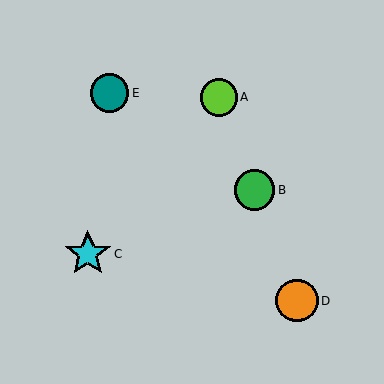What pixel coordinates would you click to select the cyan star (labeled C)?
Click at (88, 254) to select the cyan star C.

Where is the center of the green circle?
The center of the green circle is at (255, 190).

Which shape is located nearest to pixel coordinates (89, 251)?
The cyan star (labeled C) at (88, 254) is nearest to that location.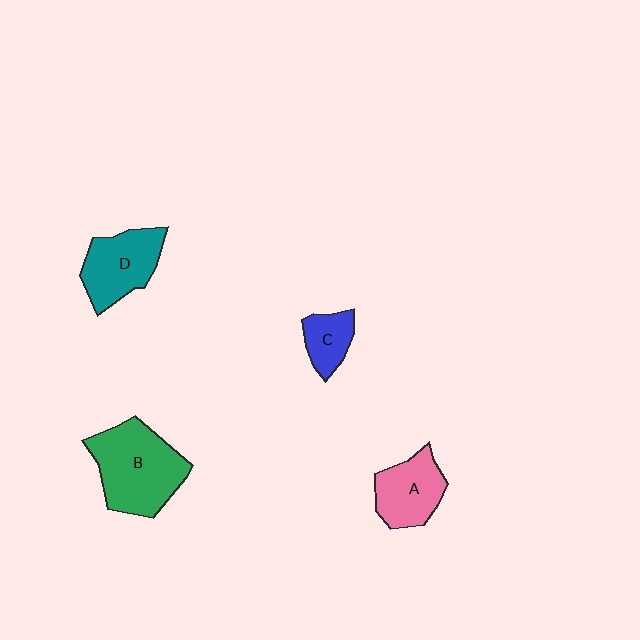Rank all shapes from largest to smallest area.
From largest to smallest: B (green), D (teal), A (pink), C (blue).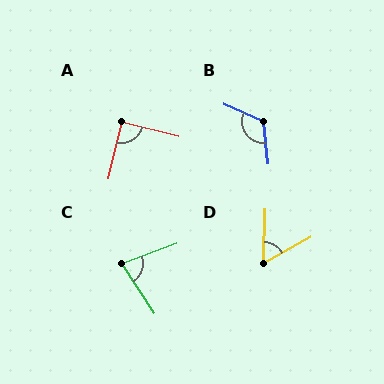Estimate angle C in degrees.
Approximately 76 degrees.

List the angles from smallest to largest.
D (59°), C (76°), A (89°), B (120°).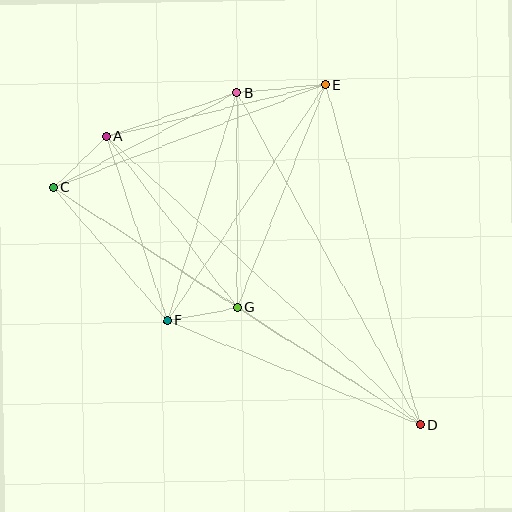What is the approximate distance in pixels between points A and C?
The distance between A and C is approximately 73 pixels.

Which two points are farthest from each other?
Points C and D are farthest from each other.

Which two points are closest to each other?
Points F and G are closest to each other.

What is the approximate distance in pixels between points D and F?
The distance between D and F is approximately 273 pixels.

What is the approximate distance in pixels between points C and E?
The distance between C and E is approximately 291 pixels.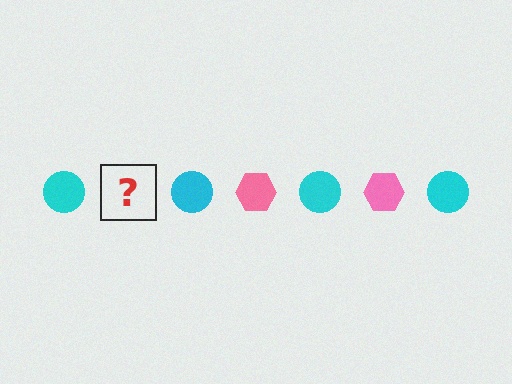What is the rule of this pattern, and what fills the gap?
The rule is that the pattern alternates between cyan circle and pink hexagon. The gap should be filled with a pink hexagon.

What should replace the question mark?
The question mark should be replaced with a pink hexagon.